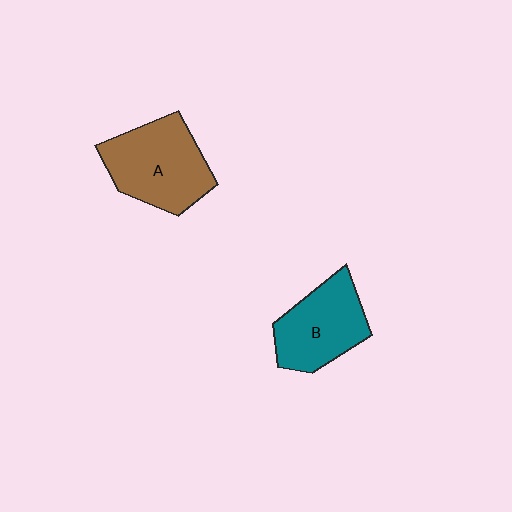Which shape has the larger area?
Shape A (brown).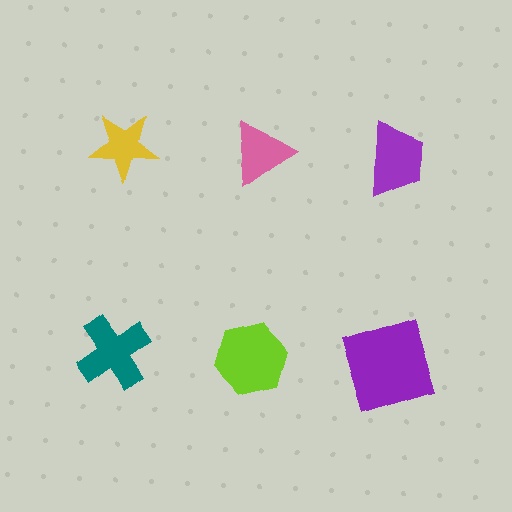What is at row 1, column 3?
A purple trapezoid.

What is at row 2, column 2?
A lime hexagon.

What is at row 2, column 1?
A teal cross.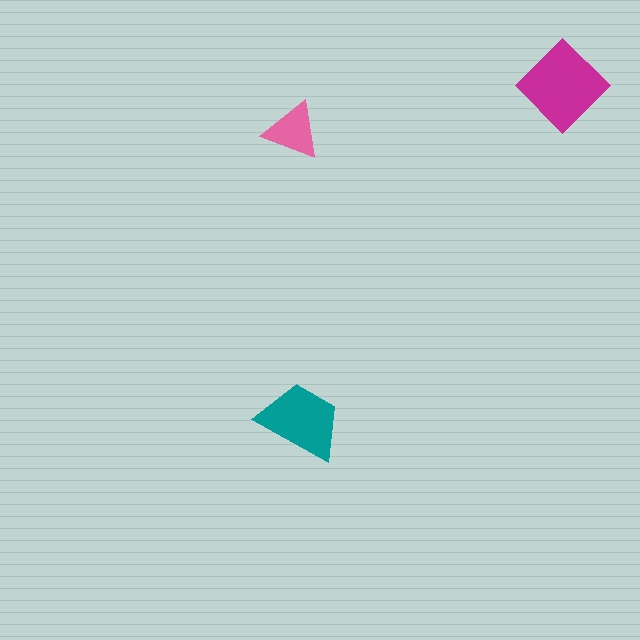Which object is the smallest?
The pink triangle.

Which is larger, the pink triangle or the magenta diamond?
The magenta diamond.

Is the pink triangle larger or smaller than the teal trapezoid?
Smaller.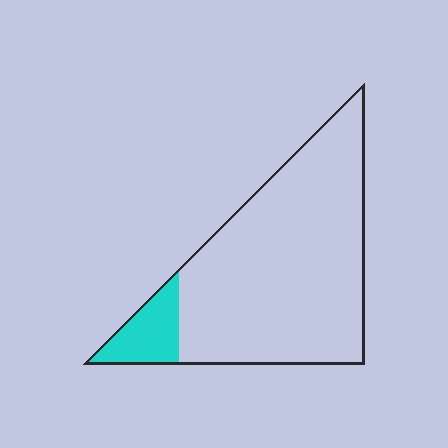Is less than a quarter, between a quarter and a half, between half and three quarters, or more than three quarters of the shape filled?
Less than a quarter.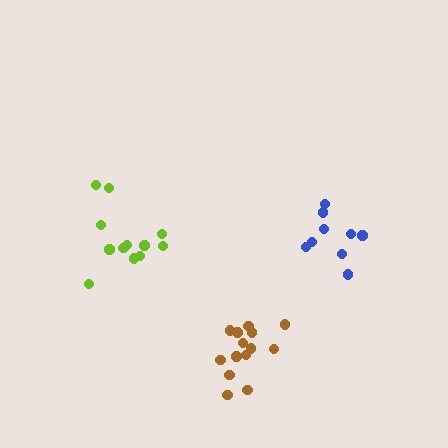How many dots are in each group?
Group 1: 9 dots, Group 2: 12 dots, Group 3: 14 dots (35 total).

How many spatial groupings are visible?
There are 3 spatial groupings.